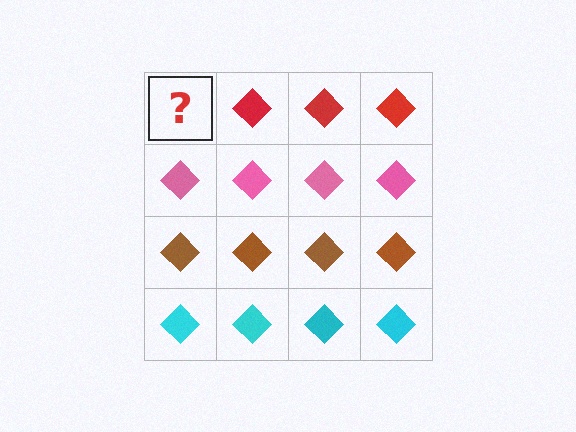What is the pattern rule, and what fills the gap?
The rule is that each row has a consistent color. The gap should be filled with a red diamond.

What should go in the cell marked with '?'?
The missing cell should contain a red diamond.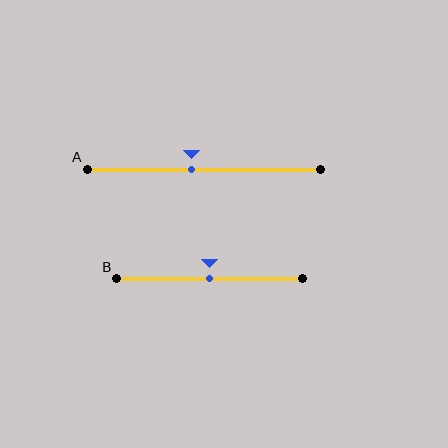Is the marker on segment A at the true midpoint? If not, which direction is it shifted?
No, the marker on segment A is shifted to the left by about 5% of the segment length.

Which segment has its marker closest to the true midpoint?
Segment B has its marker closest to the true midpoint.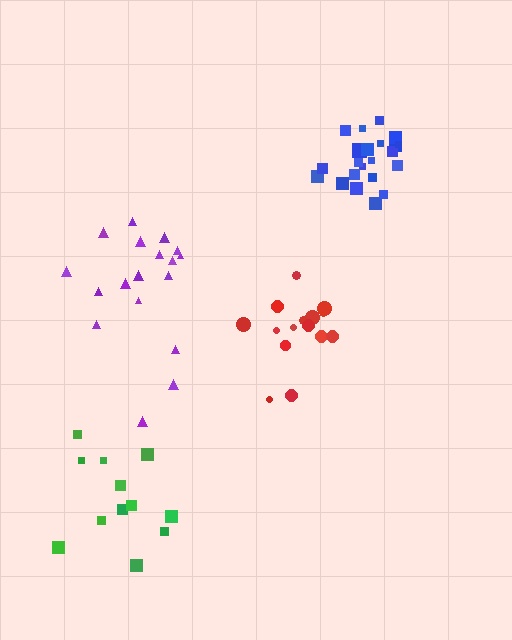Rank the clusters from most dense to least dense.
blue, red, purple, green.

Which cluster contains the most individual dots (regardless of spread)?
Blue (23).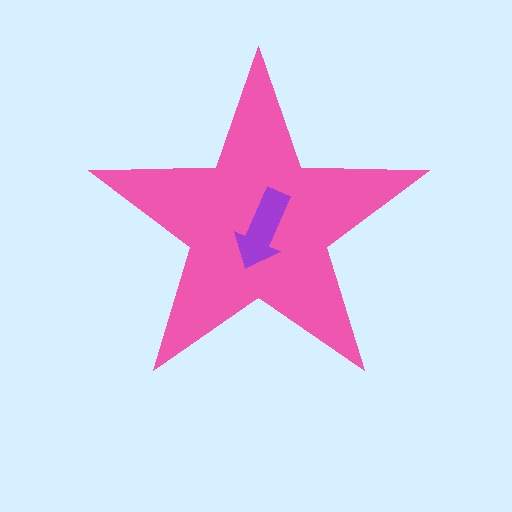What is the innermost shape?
The purple arrow.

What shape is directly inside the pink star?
The purple arrow.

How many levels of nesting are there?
2.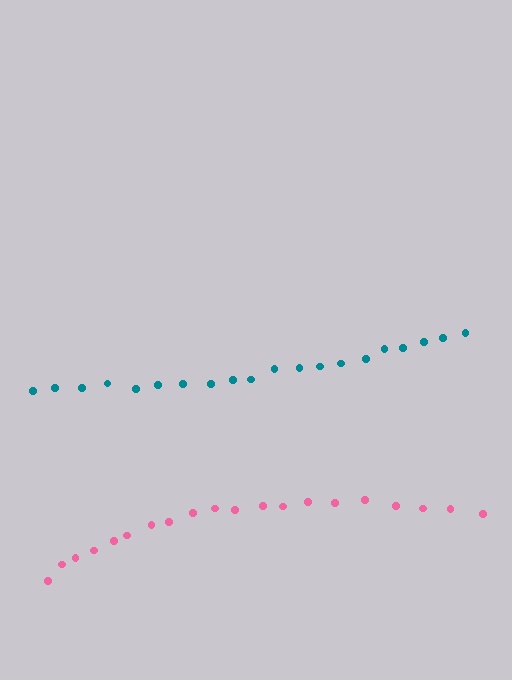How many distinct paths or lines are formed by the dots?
There are 2 distinct paths.